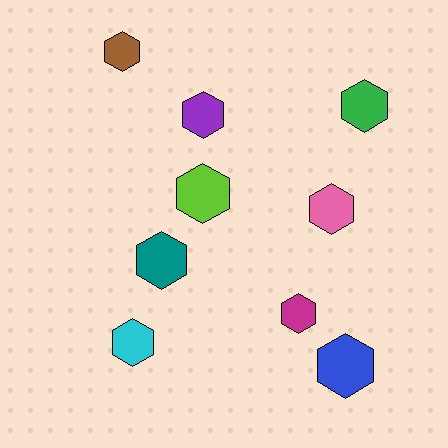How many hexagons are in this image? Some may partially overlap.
There are 9 hexagons.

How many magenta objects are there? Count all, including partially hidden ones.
There is 1 magenta object.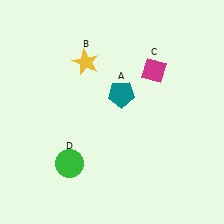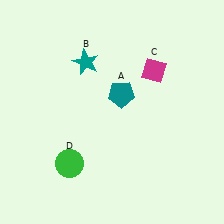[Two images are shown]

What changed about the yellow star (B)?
In Image 1, B is yellow. In Image 2, it changed to teal.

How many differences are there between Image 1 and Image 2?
There is 1 difference between the two images.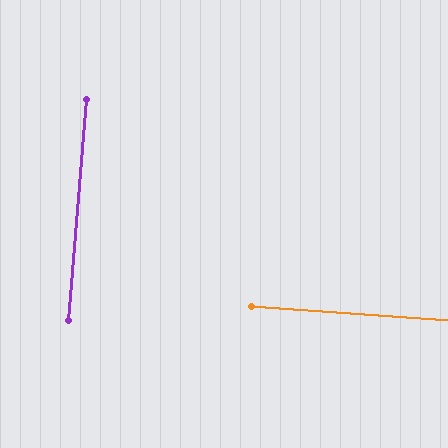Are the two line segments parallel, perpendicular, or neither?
Perpendicular — they meet at approximately 89°.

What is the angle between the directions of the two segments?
Approximately 89 degrees.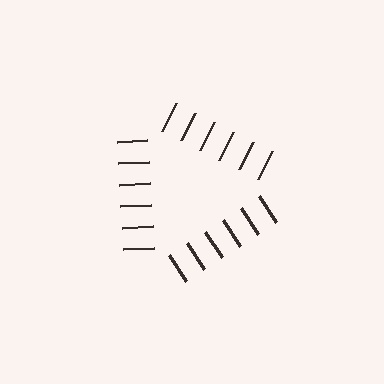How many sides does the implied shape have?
3 sides — the line-ends trace a triangle.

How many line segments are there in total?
18 — 6 along each of the 3 edges.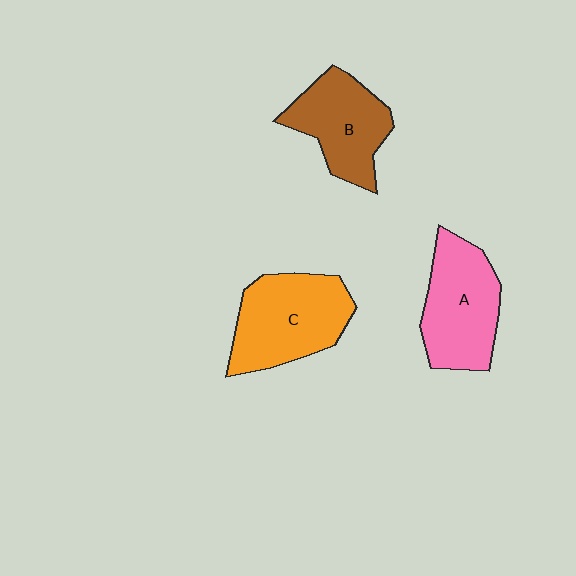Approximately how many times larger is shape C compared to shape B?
Approximately 1.2 times.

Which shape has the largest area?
Shape C (orange).